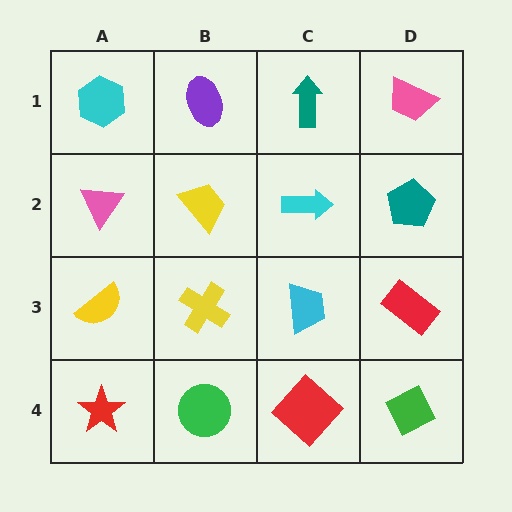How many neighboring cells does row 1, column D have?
2.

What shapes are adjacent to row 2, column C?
A teal arrow (row 1, column C), a cyan trapezoid (row 3, column C), a yellow trapezoid (row 2, column B), a teal pentagon (row 2, column D).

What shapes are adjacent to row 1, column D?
A teal pentagon (row 2, column D), a teal arrow (row 1, column C).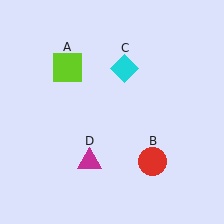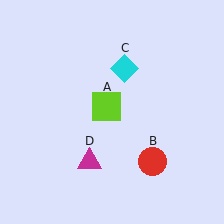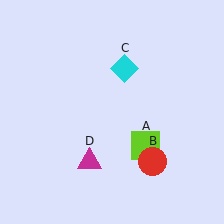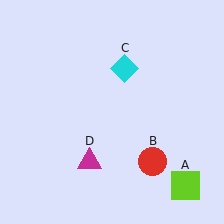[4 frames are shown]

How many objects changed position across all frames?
1 object changed position: lime square (object A).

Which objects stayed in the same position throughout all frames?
Red circle (object B) and cyan diamond (object C) and magenta triangle (object D) remained stationary.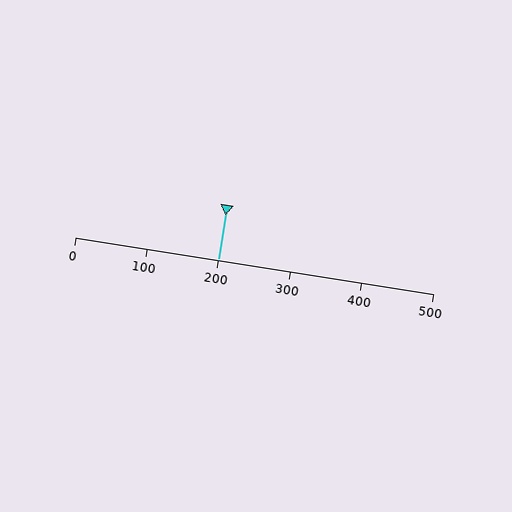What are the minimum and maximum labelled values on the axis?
The axis runs from 0 to 500.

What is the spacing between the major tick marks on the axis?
The major ticks are spaced 100 apart.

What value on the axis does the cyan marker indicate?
The marker indicates approximately 200.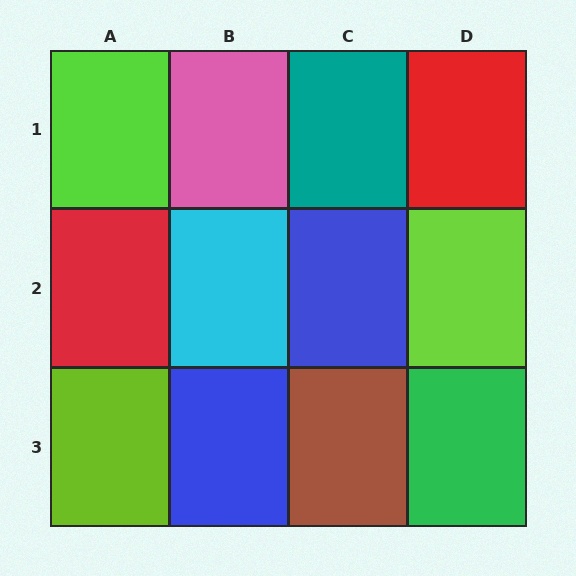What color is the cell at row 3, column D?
Green.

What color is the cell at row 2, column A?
Red.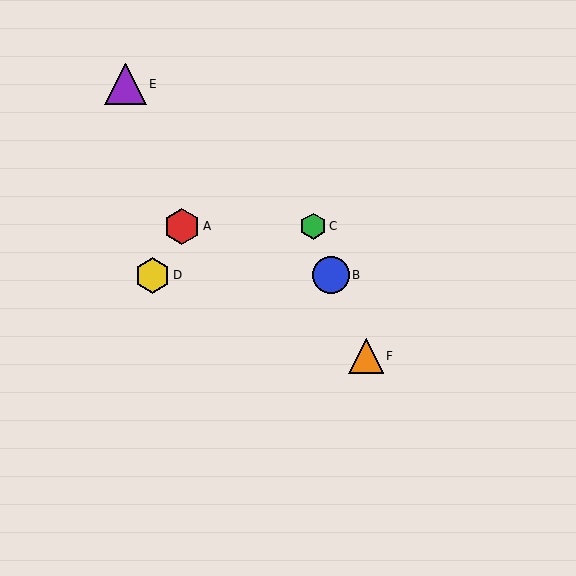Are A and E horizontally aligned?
No, A is at y≈226 and E is at y≈84.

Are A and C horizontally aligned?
Yes, both are at y≈226.